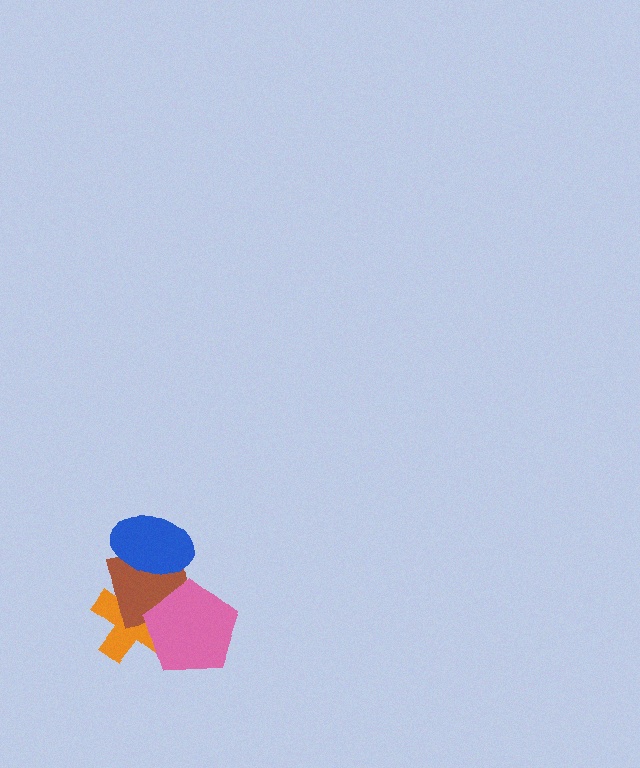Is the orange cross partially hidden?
Yes, it is partially covered by another shape.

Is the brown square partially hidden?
Yes, it is partially covered by another shape.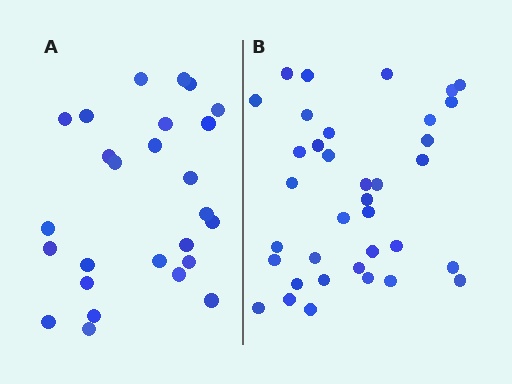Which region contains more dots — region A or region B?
Region B (the right region) has more dots.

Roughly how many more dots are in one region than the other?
Region B has roughly 10 or so more dots than region A.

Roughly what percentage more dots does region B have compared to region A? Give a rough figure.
About 40% more.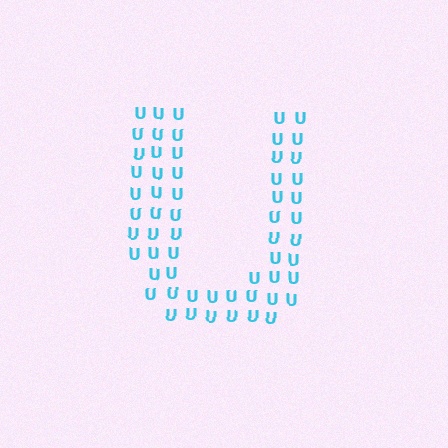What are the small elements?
The small elements are letter U's.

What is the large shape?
The large shape is the letter U.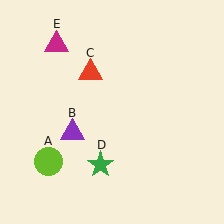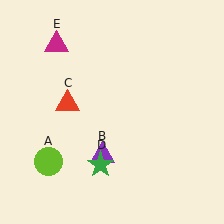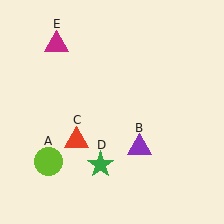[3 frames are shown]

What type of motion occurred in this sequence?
The purple triangle (object B), red triangle (object C) rotated counterclockwise around the center of the scene.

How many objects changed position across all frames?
2 objects changed position: purple triangle (object B), red triangle (object C).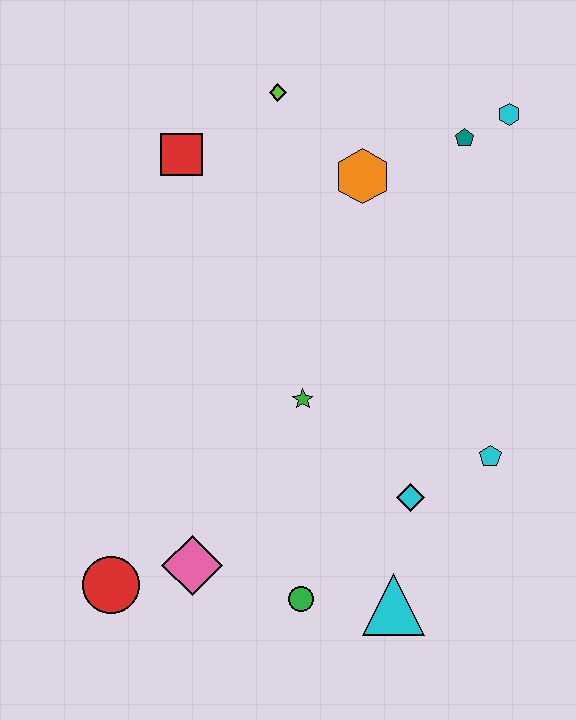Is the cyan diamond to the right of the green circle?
Yes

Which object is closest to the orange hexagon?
The teal pentagon is closest to the orange hexagon.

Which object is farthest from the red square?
The cyan triangle is farthest from the red square.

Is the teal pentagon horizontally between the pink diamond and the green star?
No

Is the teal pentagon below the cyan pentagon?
No